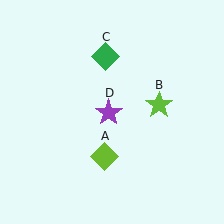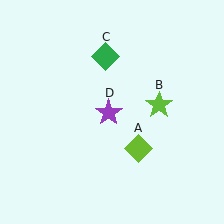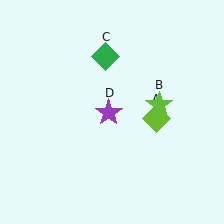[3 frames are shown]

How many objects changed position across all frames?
1 object changed position: lime diamond (object A).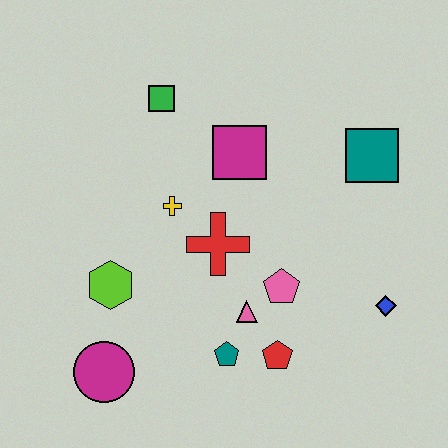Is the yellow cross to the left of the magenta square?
Yes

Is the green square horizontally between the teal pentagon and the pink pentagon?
No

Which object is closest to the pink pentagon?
The pink triangle is closest to the pink pentagon.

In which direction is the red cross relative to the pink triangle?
The red cross is above the pink triangle.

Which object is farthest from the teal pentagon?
The green square is farthest from the teal pentagon.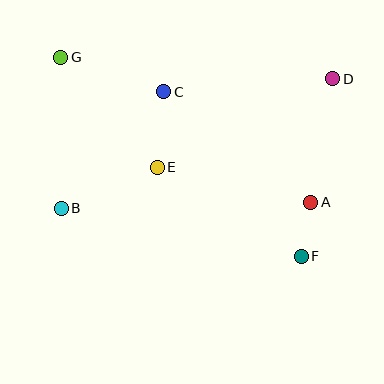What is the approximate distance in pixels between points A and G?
The distance between A and G is approximately 289 pixels.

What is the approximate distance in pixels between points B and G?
The distance between B and G is approximately 151 pixels.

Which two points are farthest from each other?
Points F and G are farthest from each other.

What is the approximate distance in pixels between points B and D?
The distance between B and D is approximately 301 pixels.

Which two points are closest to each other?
Points A and F are closest to each other.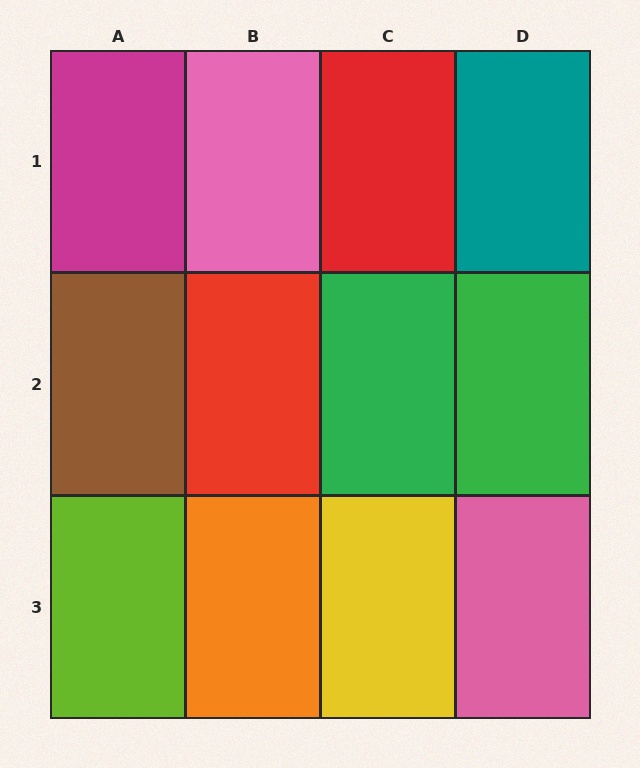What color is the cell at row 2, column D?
Green.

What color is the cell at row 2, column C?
Green.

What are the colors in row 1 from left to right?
Magenta, pink, red, teal.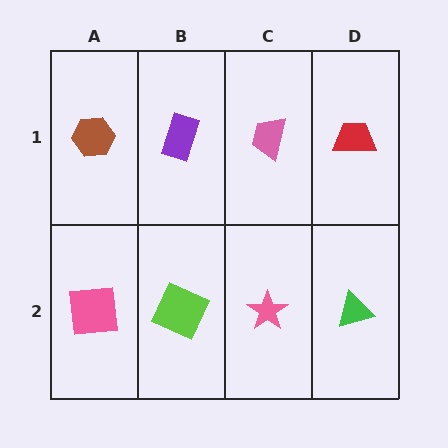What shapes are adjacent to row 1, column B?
A lime square (row 2, column B), a brown hexagon (row 1, column A), a pink trapezoid (row 1, column C).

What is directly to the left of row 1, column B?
A brown hexagon.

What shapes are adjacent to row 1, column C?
A pink star (row 2, column C), a purple rectangle (row 1, column B), a red trapezoid (row 1, column D).